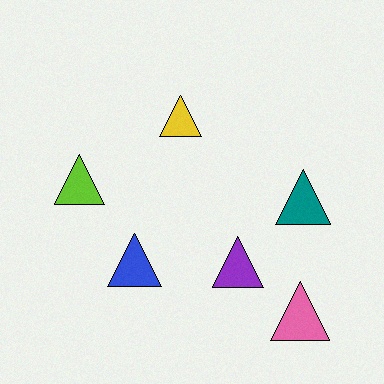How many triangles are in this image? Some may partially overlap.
There are 6 triangles.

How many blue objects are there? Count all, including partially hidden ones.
There is 1 blue object.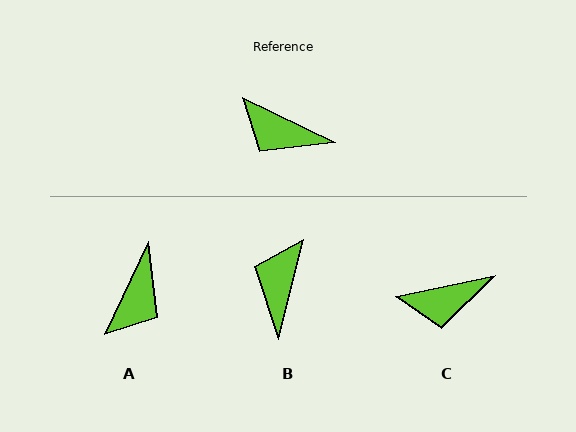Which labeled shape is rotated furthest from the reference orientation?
A, about 91 degrees away.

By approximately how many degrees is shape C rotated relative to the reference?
Approximately 38 degrees counter-clockwise.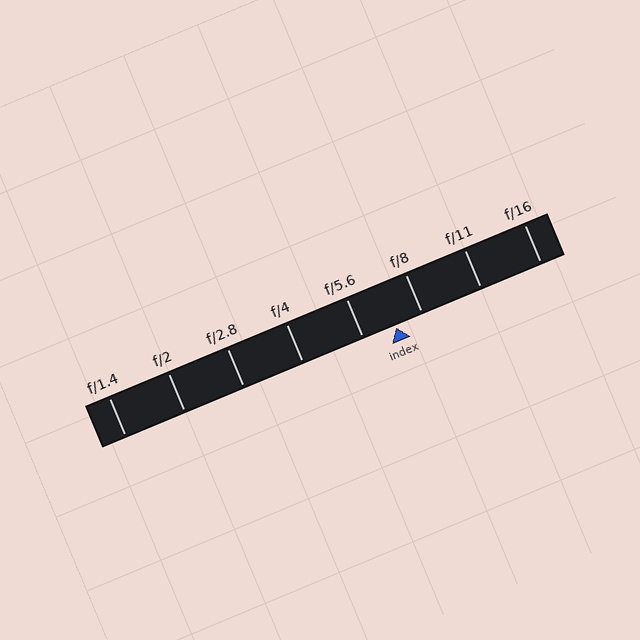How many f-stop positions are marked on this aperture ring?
There are 8 f-stop positions marked.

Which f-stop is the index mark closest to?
The index mark is closest to f/8.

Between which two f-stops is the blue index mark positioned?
The index mark is between f/5.6 and f/8.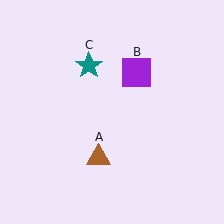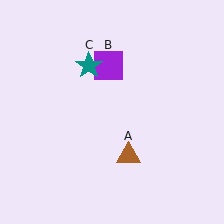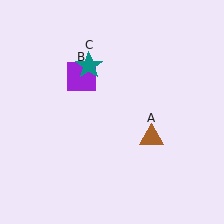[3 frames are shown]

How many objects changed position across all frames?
2 objects changed position: brown triangle (object A), purple square (object B).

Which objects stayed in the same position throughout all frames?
Teal star (object C) remained stationary.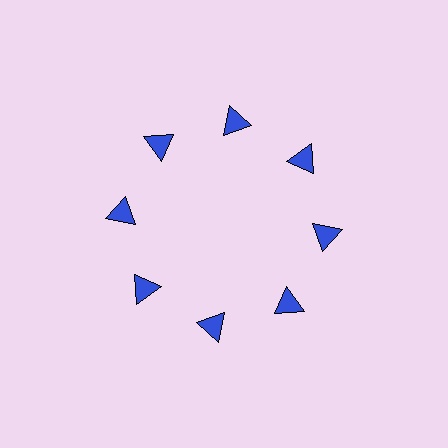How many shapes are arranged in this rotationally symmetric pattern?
There are 8 shapes, arranged in 8 groups of 1.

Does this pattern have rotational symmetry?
Yes, this pattern has 8-fold rotational symmetry. It looks the same after rotating 45 degrees around the center.